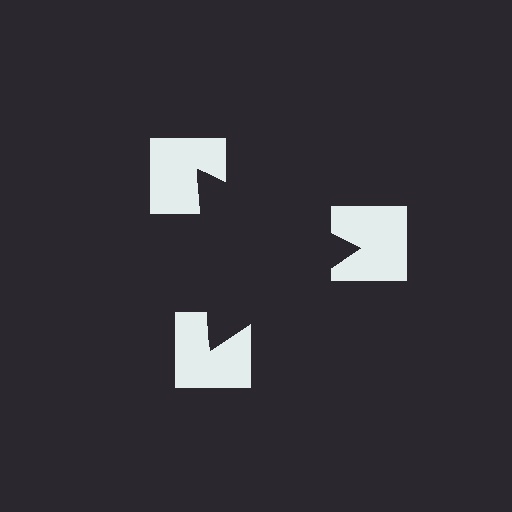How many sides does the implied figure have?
3 sides.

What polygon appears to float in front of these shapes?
An illusory triangle — its edges are inferred from the aligned wedge cuts in the notched squares, not physically drawn.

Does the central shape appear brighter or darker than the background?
It typically appears slightly darker than the background, even though no actual brightness change is drawn.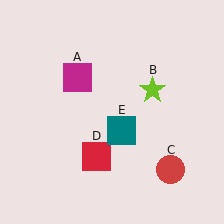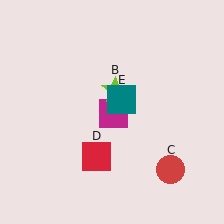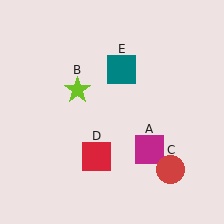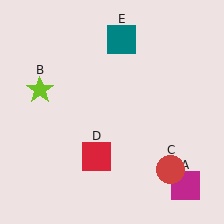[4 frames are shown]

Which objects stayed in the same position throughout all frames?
Red circle (object C) and red square (object D) remained stationary.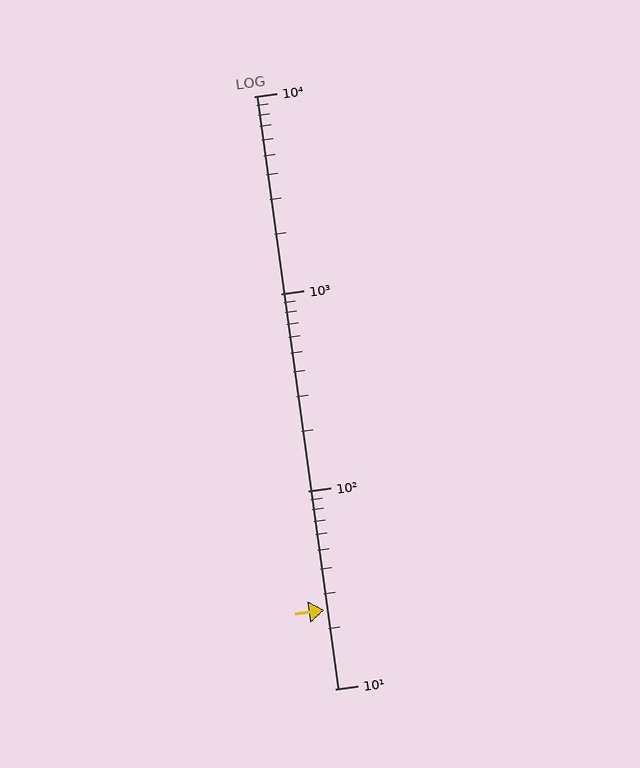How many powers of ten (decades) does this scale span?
The scale spans 3 decades, from 10 to 10000.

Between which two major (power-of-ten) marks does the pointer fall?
The pointer is between 10 and 100.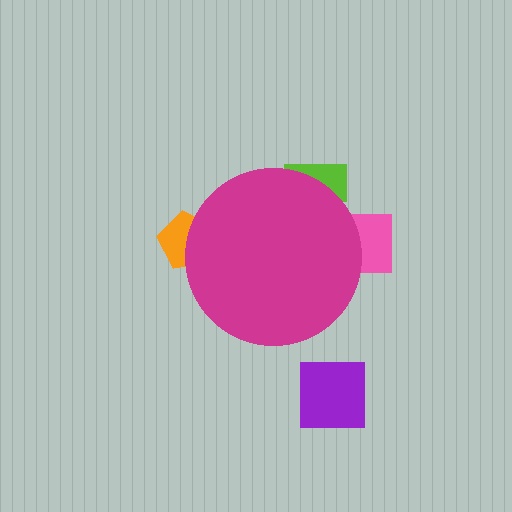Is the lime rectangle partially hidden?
Yes, the lime rectangle is partially hidden behind the magenta circle.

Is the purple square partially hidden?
No, the purple square is fully visible.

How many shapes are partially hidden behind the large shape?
3 shapes are partially hidden.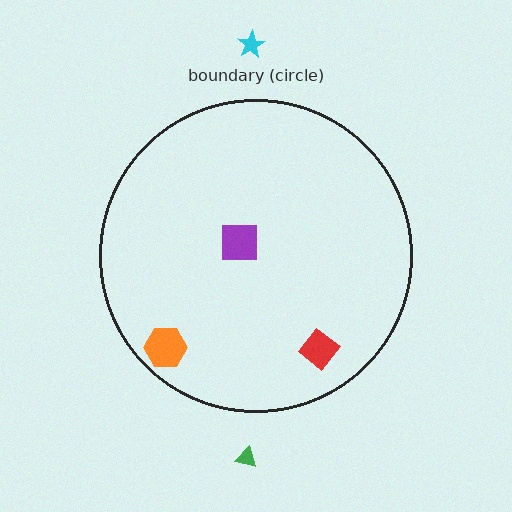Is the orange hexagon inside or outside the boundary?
Inside.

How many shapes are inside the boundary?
3 inside, 2 outside.